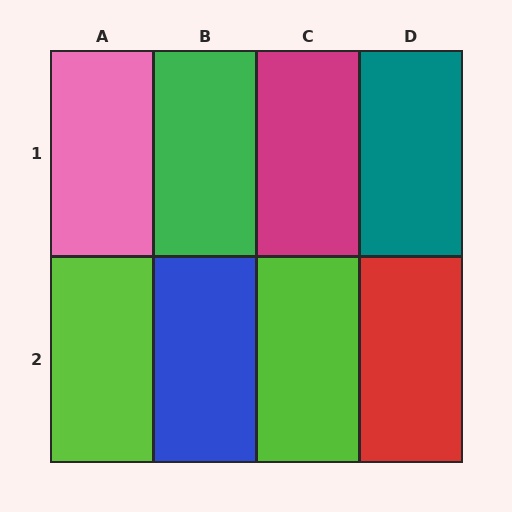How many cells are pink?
1 cell is pink.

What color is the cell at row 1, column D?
Teal.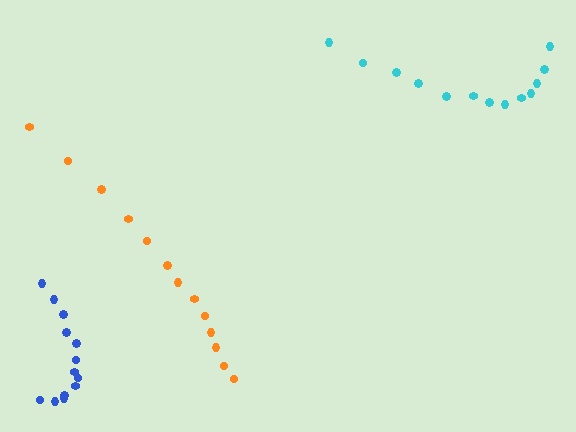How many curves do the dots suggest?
There are 3 distinct paths.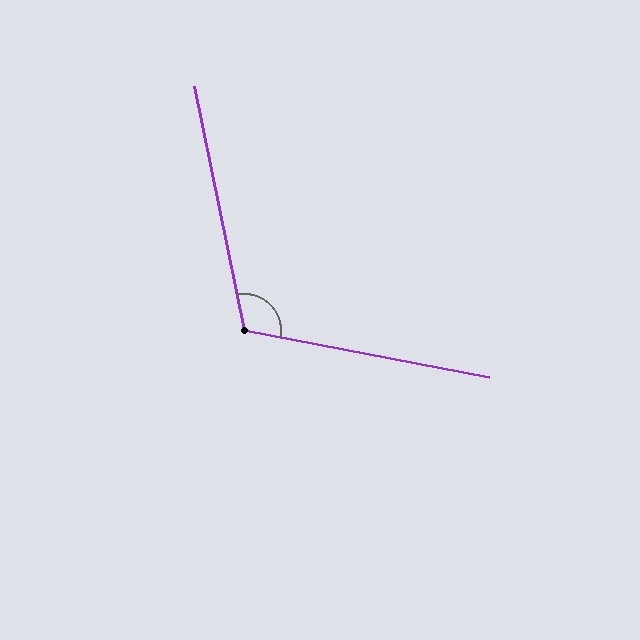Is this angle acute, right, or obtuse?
It is obtuse.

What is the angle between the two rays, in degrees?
Approximately 112 degrees.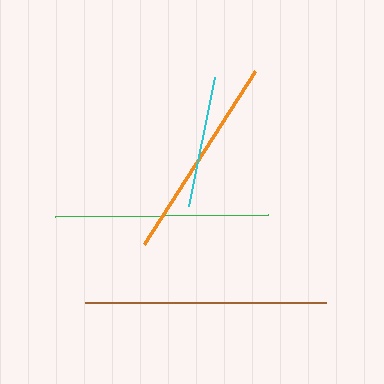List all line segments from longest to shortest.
From longest to shortest: brown, green, orange, cyan.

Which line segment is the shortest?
The cyan line is the shortest at approximately 132 pixels.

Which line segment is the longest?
The brown line is the longest at approximately 241 pixels.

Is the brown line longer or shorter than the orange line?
The brown line is longer than the orange line.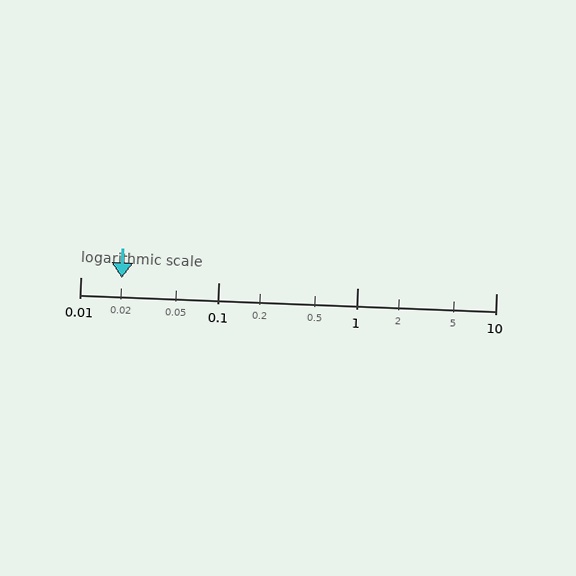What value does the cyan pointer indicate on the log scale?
The pointer indicates approximately 0.02.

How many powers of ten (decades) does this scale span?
The scale spans 3 decades, from 0.01 to 10.